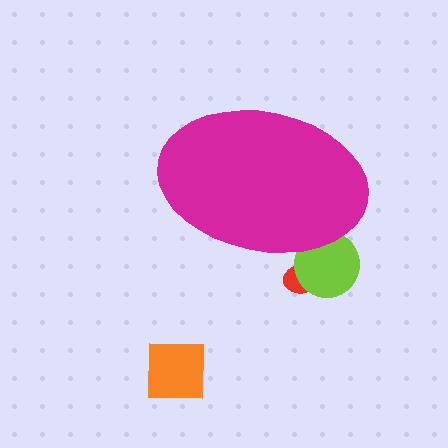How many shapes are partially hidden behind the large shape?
2 shapes are partially hidden.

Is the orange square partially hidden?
No, the orange square is fully visible.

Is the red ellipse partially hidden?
Yes, the red ellipse is partially hidden behind the magenta ellipse.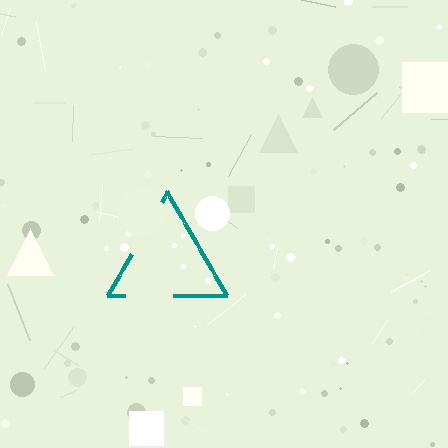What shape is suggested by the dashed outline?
The dashed outline suggests a triangle.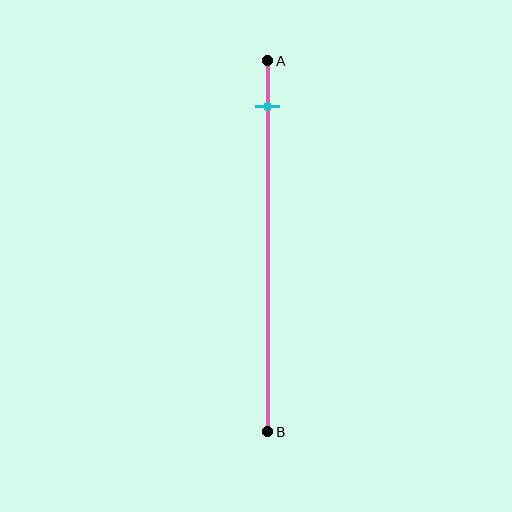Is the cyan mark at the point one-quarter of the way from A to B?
No, the mark is at about 10% from A, not at the 25% one-quarter point.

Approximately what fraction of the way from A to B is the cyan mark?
The cyan mark is approximately 10% of the way from A to B.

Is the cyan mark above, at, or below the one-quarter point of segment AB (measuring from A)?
The cyan mark is above the one-quarter point of segment AB.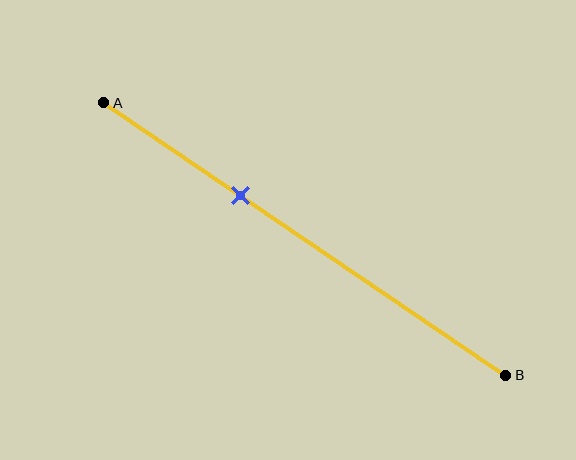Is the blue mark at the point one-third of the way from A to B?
Yes, the mark is approximately at the one-third point.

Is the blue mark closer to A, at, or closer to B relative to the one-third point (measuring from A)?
The blue mark is approximately at the one-third point of segment AB.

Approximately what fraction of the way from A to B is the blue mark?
The blue mark is approximately 35% of the way from A to B.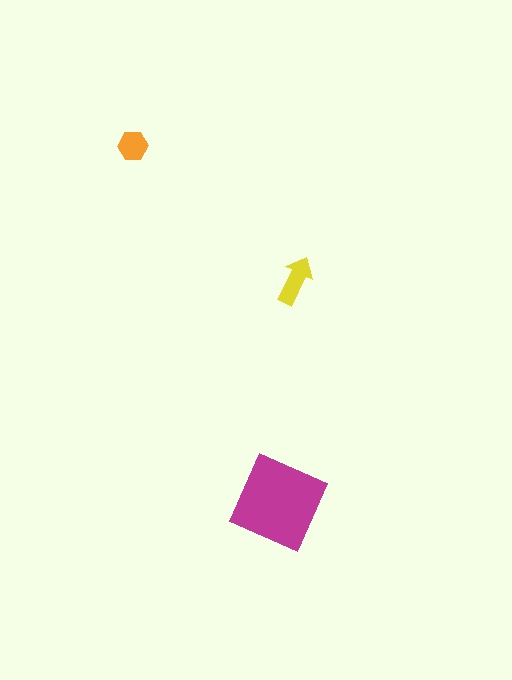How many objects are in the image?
There are 3 objects in the image.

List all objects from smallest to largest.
The orange hexagon, the yellow arrow, the magenta diamond.